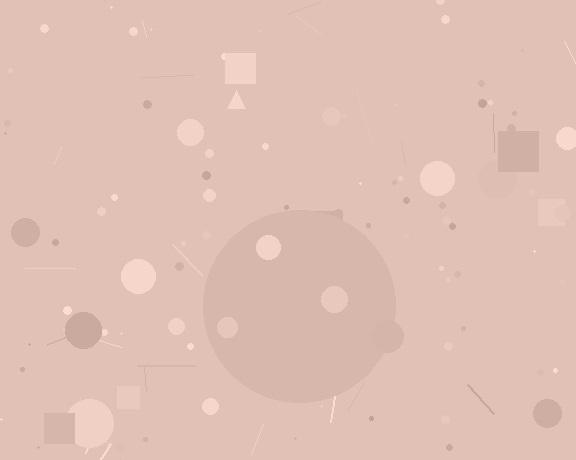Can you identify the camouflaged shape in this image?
The camouflaged shape is a circle.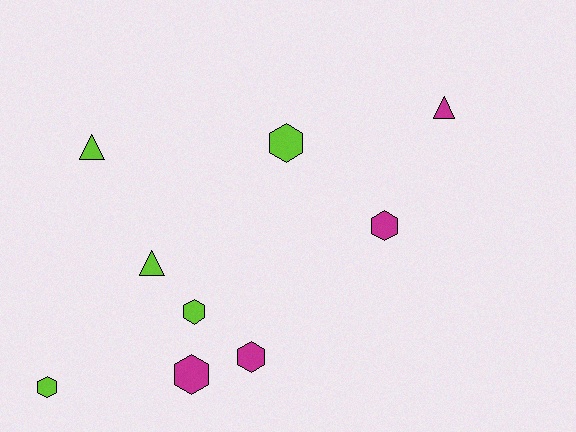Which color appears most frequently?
Lime, with 5 objects.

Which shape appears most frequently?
Hexagon, with 6 objects.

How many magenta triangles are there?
There is 1 magenta triangle.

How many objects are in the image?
There are 9 objects.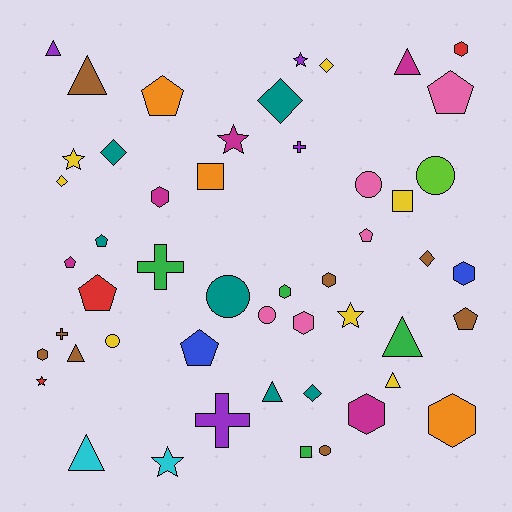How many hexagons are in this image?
There are 9 hexagons.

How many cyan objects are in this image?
There are 2 cyan objects.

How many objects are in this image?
There are 50 objects.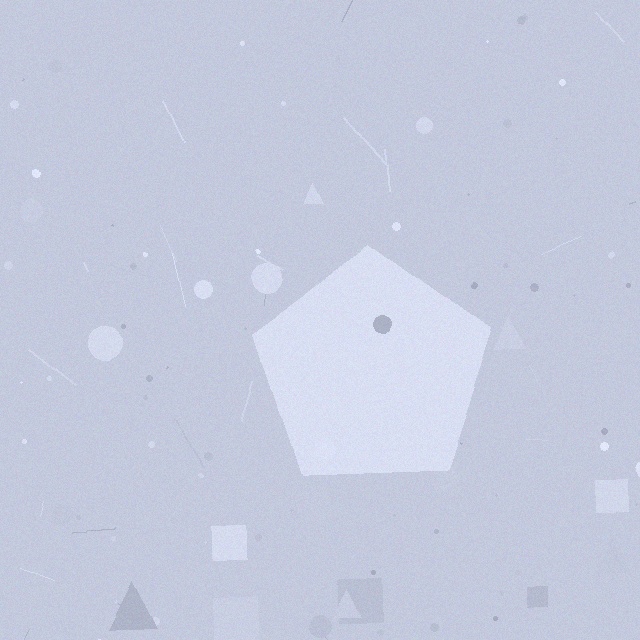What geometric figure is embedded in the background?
A pentagon is embedded in the background.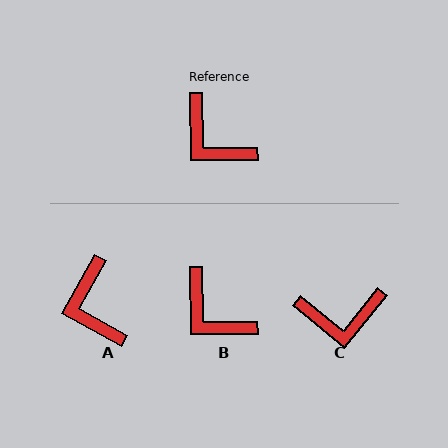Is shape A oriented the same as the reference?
No, it is off by about 29 degrees.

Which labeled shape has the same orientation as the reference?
B.